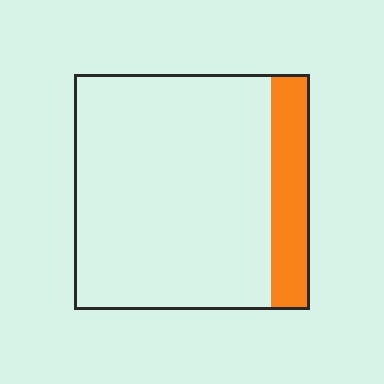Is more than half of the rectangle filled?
No.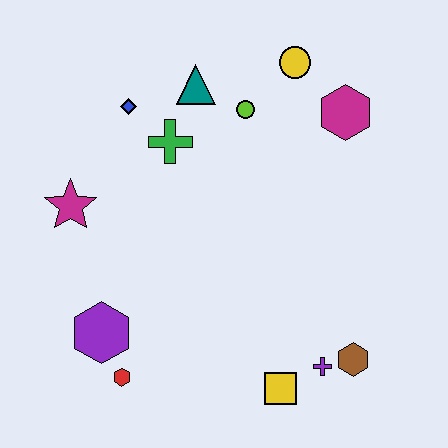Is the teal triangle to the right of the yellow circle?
No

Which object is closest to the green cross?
The blue diamond is closest to the green cross.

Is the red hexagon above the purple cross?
No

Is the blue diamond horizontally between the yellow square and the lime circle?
No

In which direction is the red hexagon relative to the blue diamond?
The red hexagon is below the blue diamond.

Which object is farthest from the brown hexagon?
The blue diamond is farthest from the brown hexagon.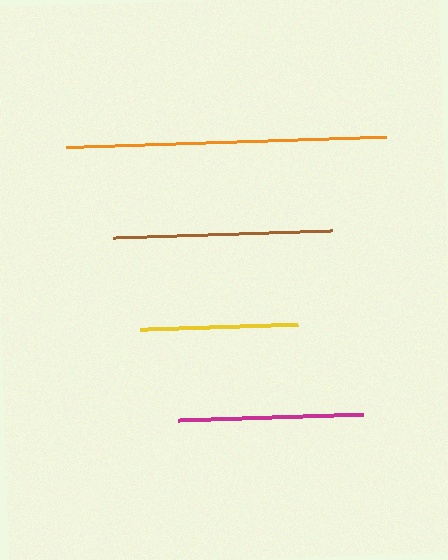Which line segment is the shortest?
The yellow line is the shortest at approximately 157 pixels.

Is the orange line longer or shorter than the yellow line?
The orange line is longer than the yellow line.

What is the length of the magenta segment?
The magenta segment is approximately 187 pixels long.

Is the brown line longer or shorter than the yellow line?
The brown line is longer than the yellow line.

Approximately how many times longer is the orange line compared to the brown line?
The orange line is approximately 1.5 times the length of the brown line.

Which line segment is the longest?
The orange line is the longest at approximately 321 pixels.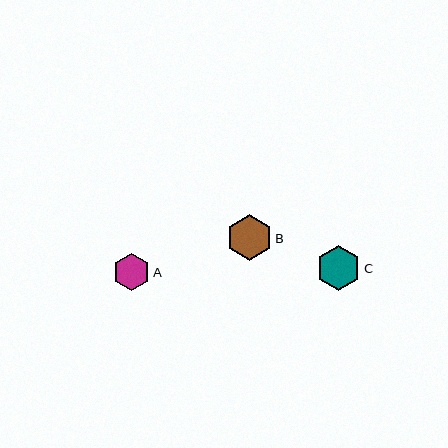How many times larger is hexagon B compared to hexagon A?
Hexagon B is approximately 1.2 times the size of hexagon A.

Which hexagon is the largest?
Hexagon B is the largest with a size of approximately 46 pixels.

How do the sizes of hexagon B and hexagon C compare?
Hexagon B and hexagon C are approximately the same size.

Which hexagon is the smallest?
Hexagon A is the smallest with a size of approximately 37 pixels.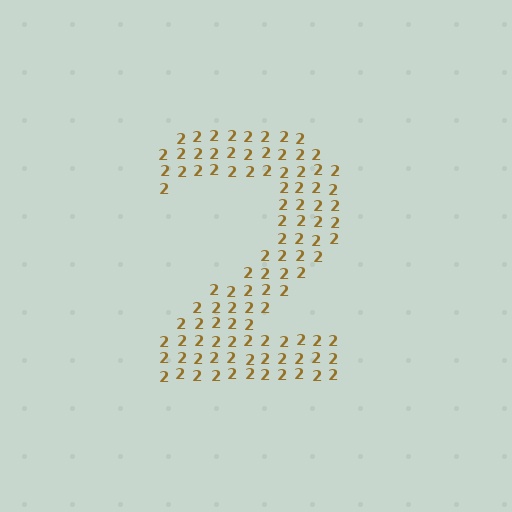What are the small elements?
The small elements are digit 2's.